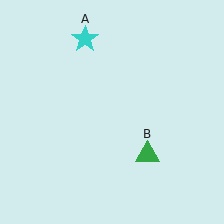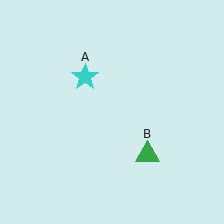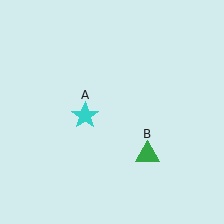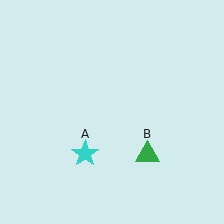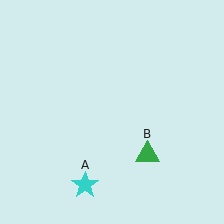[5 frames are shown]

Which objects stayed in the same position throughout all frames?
Green triangle (object B) remained stationary.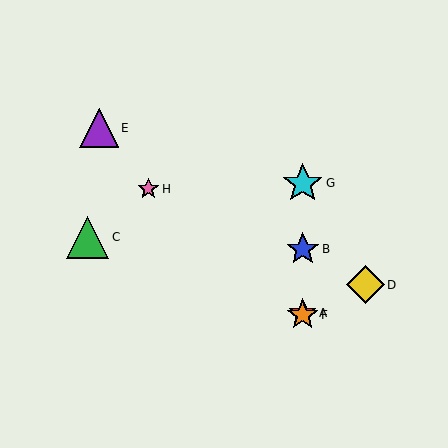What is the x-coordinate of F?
Object F is at x≈303.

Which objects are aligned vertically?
Objects A, B, F, G are aligned vertically.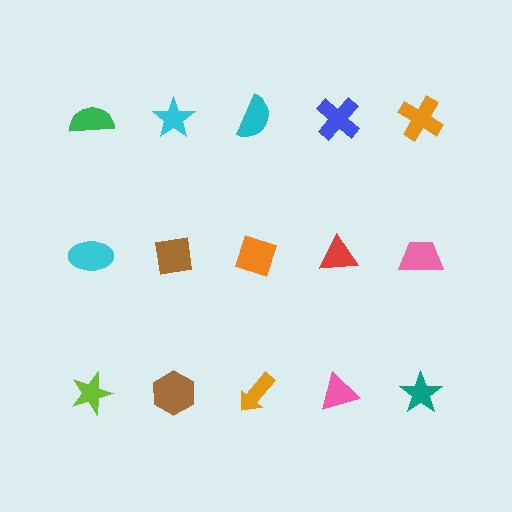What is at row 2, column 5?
A pink trapezoid.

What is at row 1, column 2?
A cyan star.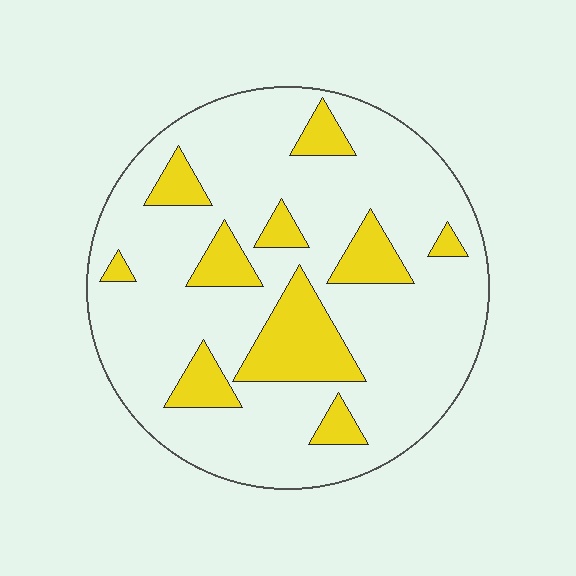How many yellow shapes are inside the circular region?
10.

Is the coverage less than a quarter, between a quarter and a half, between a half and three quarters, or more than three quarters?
Less than a quarter.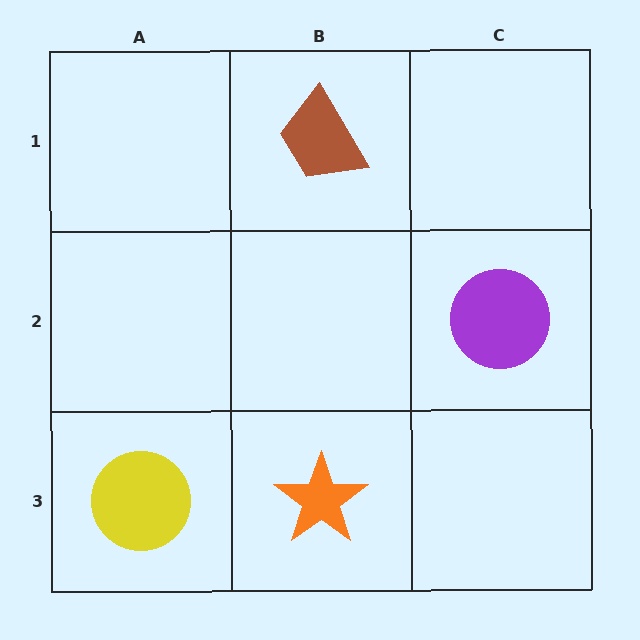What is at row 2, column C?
A purple circle.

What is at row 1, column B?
A brown trapezoid.